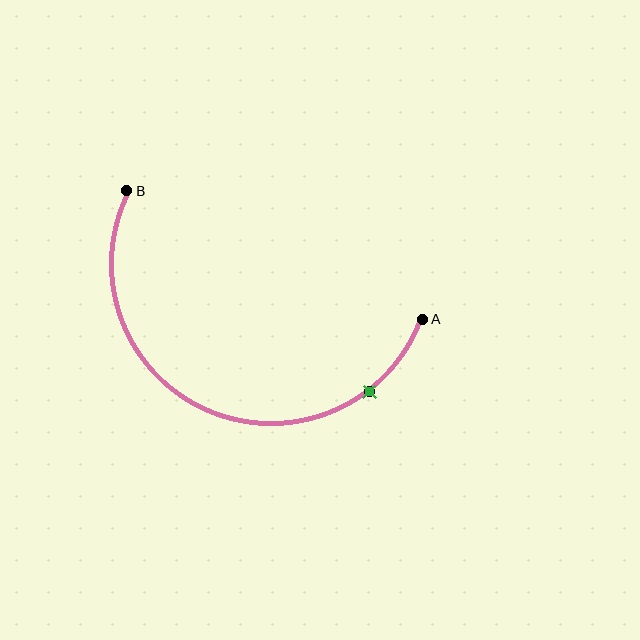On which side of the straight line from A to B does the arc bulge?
The arc bulges below the straight line connecting A and B.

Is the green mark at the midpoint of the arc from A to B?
No. The green mark lies on the arc but is closer to endpoint A. The arc midpoint would be at the point on the curve equidistant along the arc from both A and B.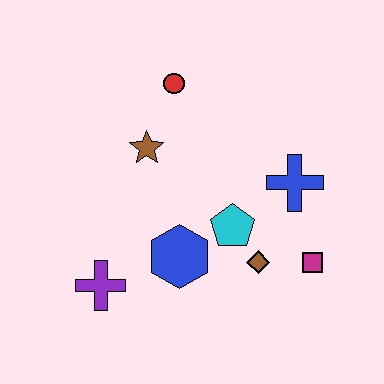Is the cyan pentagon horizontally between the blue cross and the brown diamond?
No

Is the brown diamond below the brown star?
Yes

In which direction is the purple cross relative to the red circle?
The purple cross is below the red circle.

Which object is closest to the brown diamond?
The cyan pentagon is closest to the brown diamond.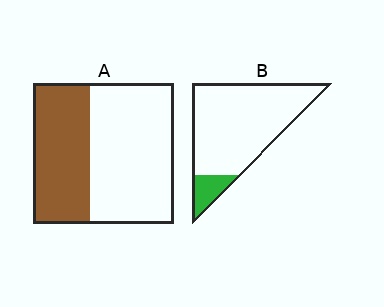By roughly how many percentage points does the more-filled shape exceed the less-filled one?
By roughly 30 percentage points (A over B).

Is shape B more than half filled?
No.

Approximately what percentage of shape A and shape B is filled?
A is approximately 40% and B is approximately 10%.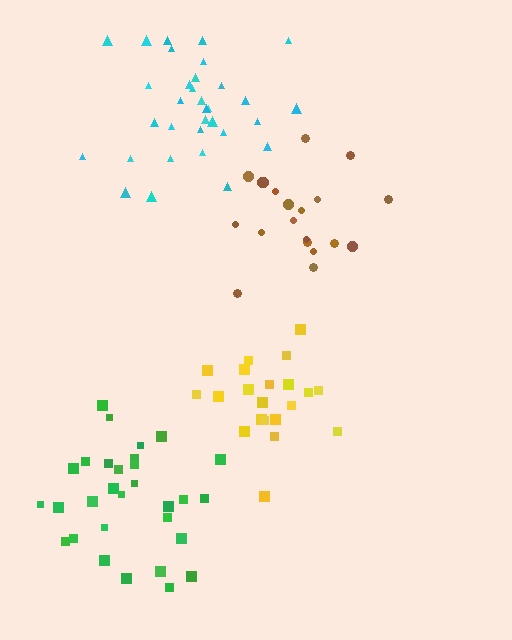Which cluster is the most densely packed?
Yellow.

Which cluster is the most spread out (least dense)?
Brown.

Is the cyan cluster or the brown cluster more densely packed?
Cyan.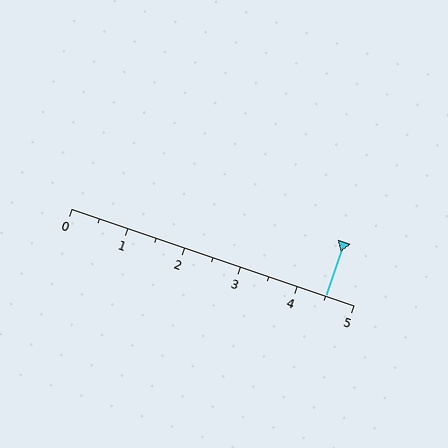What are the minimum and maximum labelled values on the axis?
The axis runs from 0 to 5.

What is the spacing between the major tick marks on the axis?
The major ticks are spaced 1 apart.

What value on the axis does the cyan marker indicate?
The marker indicates approximately 4.5.